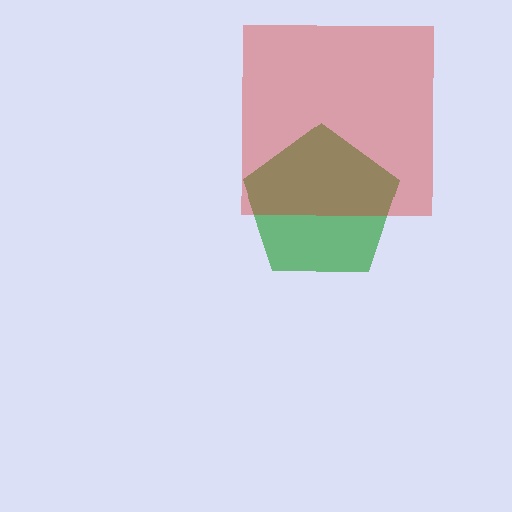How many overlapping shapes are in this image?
There are 2 overlapping shapes in the image.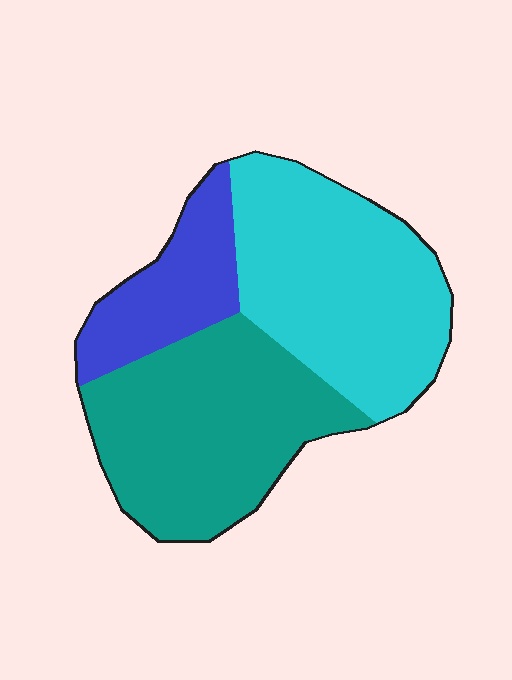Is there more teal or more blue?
Teal.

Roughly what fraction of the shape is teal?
Teal takes up between a quarter and a half of the shape.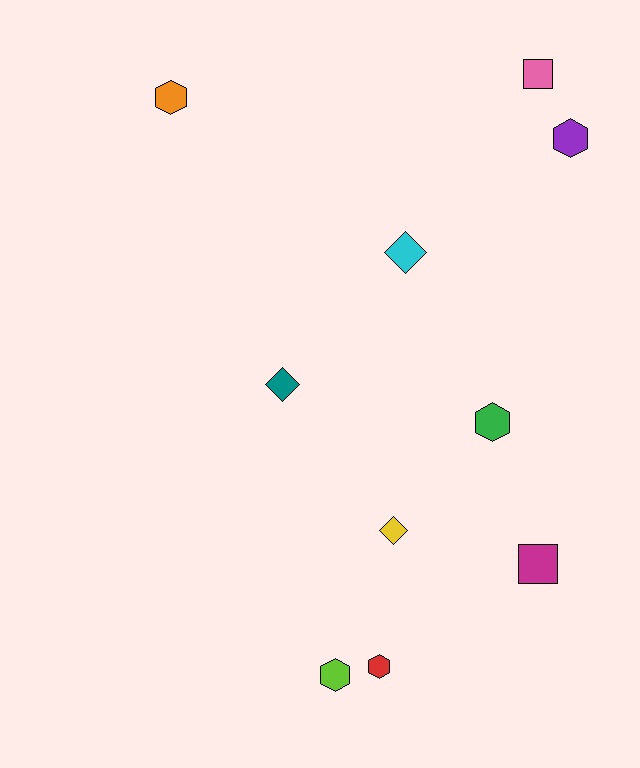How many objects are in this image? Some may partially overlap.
There are 10 objects.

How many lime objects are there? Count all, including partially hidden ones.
There is 1 lime object.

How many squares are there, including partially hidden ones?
There are 2 squares.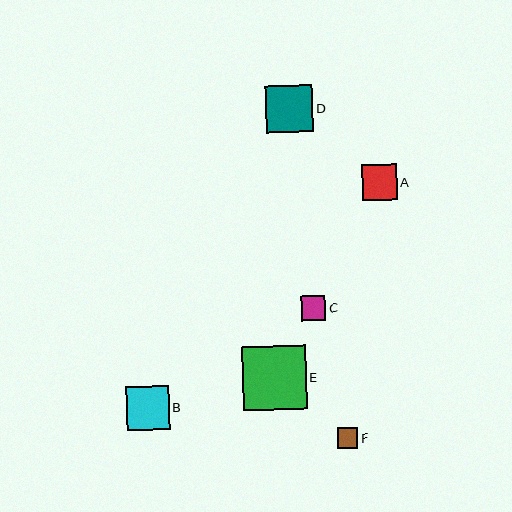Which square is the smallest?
Square F is the smallest with a size of approximately 21 pixels.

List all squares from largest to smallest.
From largest to smallest: E, D, B, A, C, F.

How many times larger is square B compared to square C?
Square B is approximately 1.8 times the size of square C.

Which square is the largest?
Square E is the largest with a size of approximately 64 pixels.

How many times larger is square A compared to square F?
Square A is approximately 1.7 times the size of square F.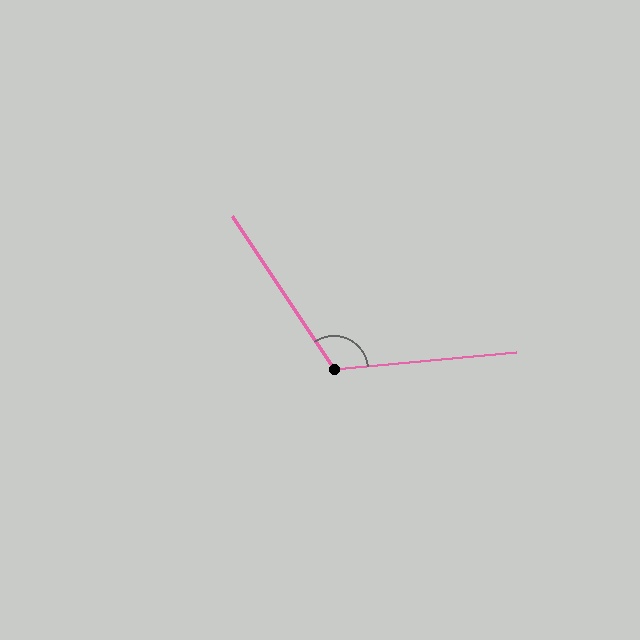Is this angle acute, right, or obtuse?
It is obtuse.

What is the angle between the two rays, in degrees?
Approximately 118 degrees.